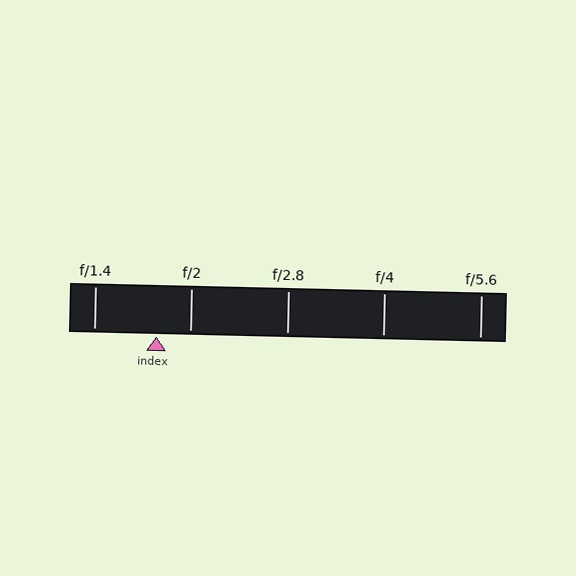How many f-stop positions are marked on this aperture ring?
There are 5 f-stop positions marked.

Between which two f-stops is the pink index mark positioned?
The index mark is between f/1.4 and f/2.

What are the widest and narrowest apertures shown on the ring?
The widest aperture shown is f/1.4 and the narrowest is f/5.6.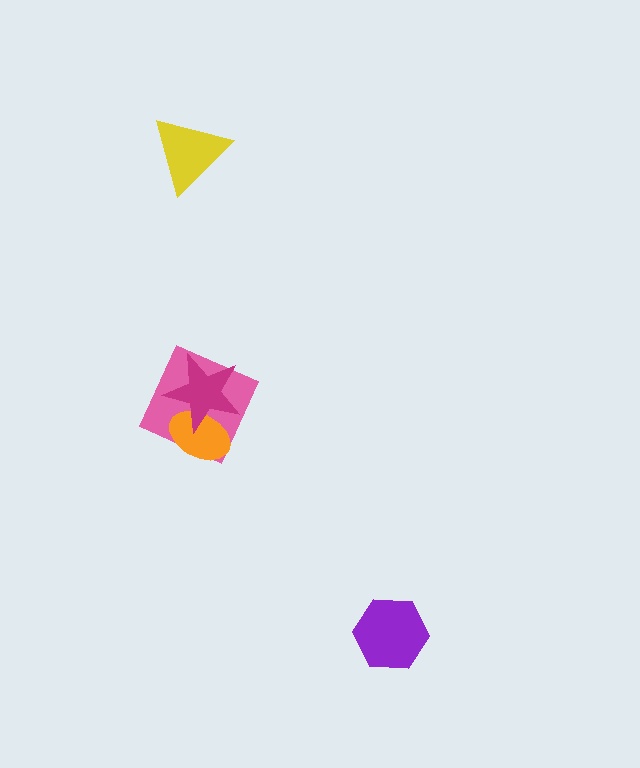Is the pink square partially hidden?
Yes, it is partially covered by another shape.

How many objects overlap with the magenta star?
2 objects overlap with the magenta star.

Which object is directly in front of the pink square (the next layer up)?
The orange ellipse is directly in front of the pink square.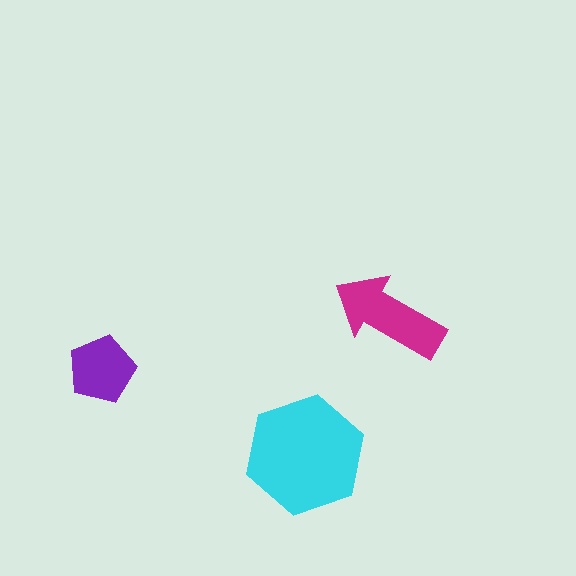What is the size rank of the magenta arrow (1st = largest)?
2nd.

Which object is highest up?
The magenta arrow is topmost.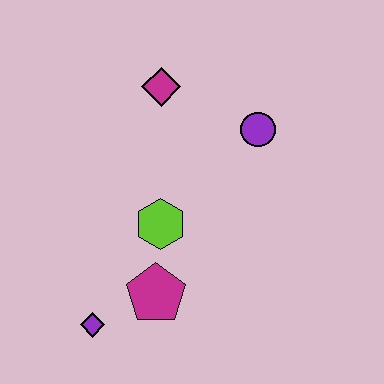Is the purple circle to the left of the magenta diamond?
No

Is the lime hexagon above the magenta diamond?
No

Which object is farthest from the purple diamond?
The purple circle is farthest from the purple diamond.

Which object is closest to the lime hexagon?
The magenta pentagon is closest to the lime hexagon.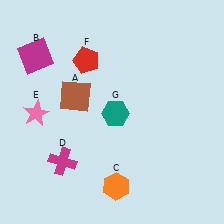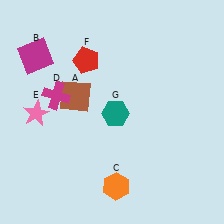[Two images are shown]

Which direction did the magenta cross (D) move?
The magenta cross (D) moved up.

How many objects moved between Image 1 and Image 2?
1 object moved between the two images.